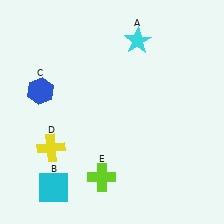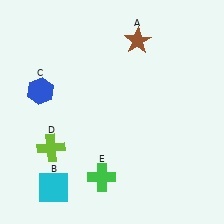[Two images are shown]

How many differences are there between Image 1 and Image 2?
There are 3 differences between the two images.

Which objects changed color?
A changed from cyan to brown. D changed from yellow to lime. E changed from lime to green.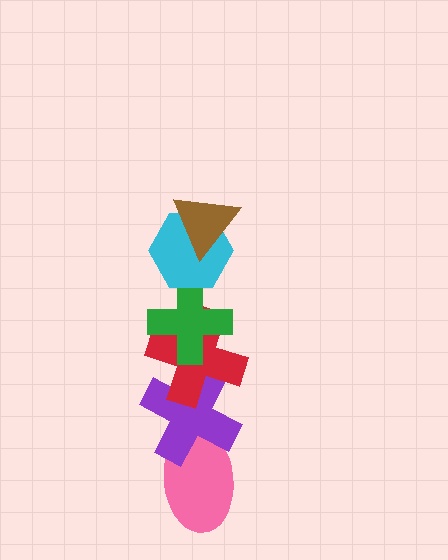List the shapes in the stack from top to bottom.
From top to bottom: the brown triangle, the cyan hexagon, the green cross, the red cross, the purple cross, the pink ellipse.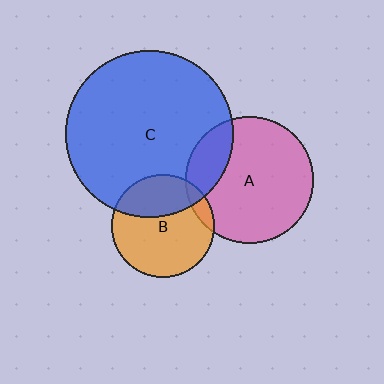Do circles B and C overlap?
Yes.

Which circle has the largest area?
Circle C (blue).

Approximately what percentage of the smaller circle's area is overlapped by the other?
Approximately 35%.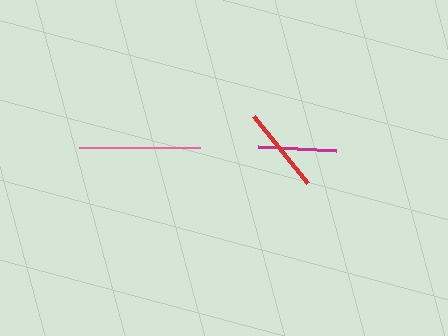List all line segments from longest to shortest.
From longest to shortest: pink, red, magenta.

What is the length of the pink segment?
The pink segment is approximately 121 pixels long.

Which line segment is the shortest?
The magenta line is the shortest at approximately 77 pixels.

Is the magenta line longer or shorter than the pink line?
The pink line is longer than the magenta line.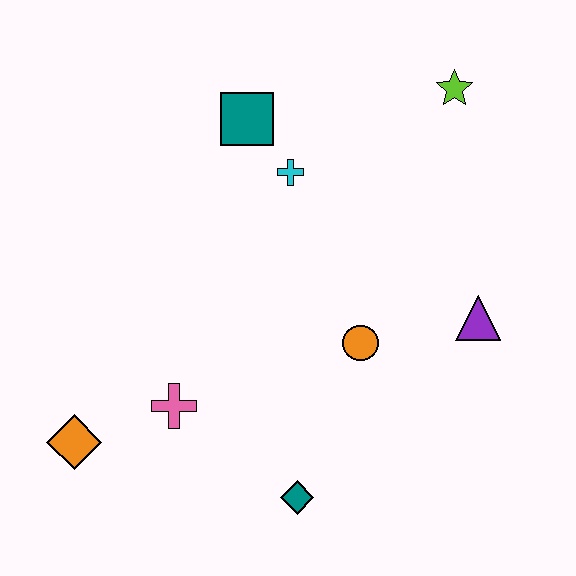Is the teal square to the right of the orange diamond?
Yes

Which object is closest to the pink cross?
The orange diamond is closest to the pink cross.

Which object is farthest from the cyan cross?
The orange diamond is farthest from the cyan cross.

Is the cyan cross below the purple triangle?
No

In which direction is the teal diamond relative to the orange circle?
The teal diamond is below the orange circle.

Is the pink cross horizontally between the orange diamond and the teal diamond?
Yes